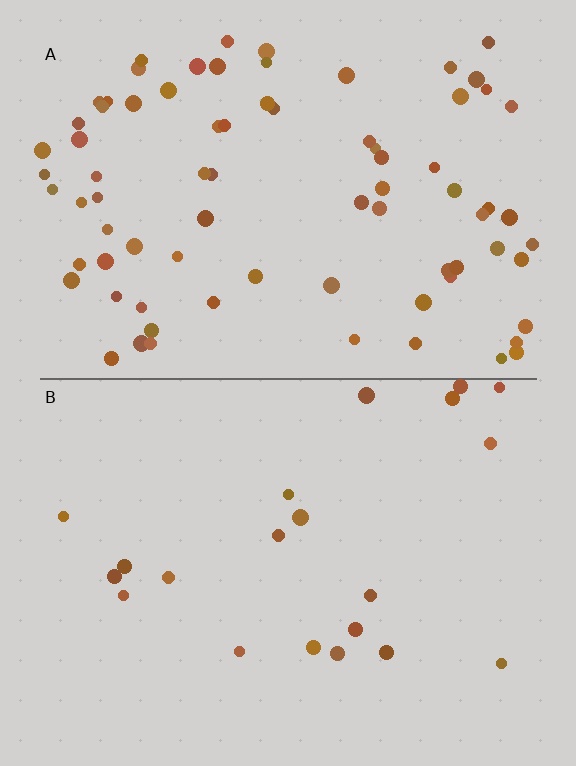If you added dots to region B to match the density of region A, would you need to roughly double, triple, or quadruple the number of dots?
Approximately quadruple.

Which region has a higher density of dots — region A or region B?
A (the top).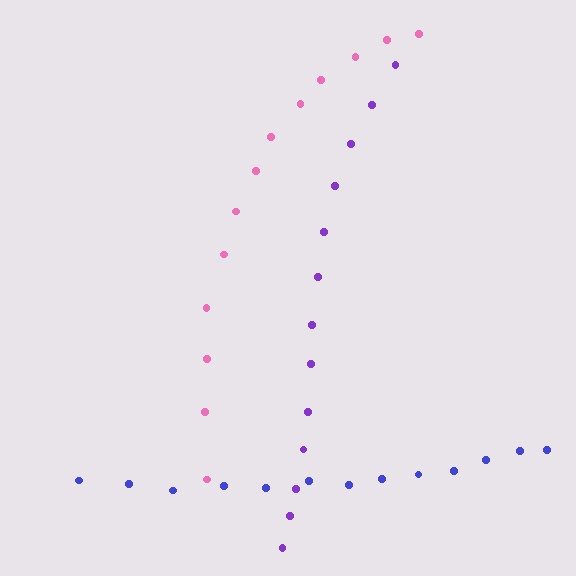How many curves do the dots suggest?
There are 3 distinct paths.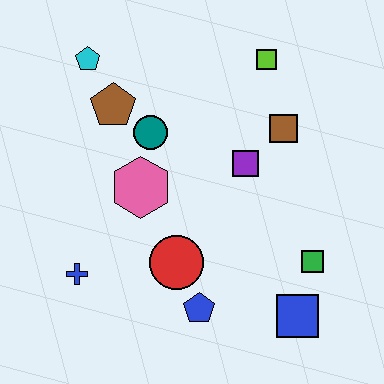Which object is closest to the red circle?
The blue pentagon is closest to the red circle.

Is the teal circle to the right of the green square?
No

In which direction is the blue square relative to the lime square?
The blue square is below the lime square.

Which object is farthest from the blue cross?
The lime square is farthest from the blue cross.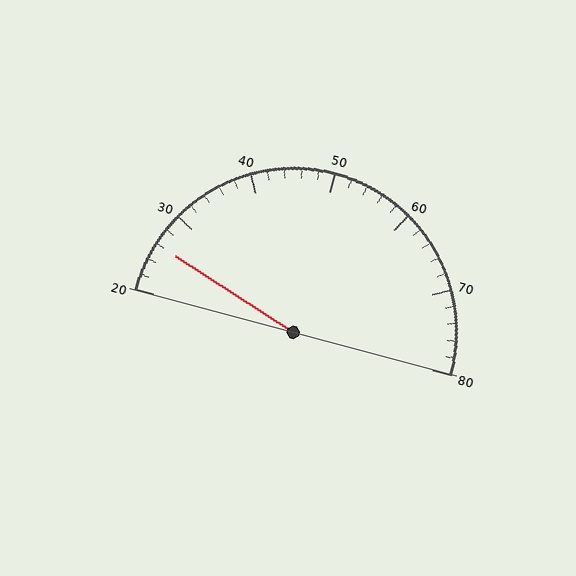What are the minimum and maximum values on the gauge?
The gauge ranges from 20 to 80.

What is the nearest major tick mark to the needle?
The nearest major tick mark is 30.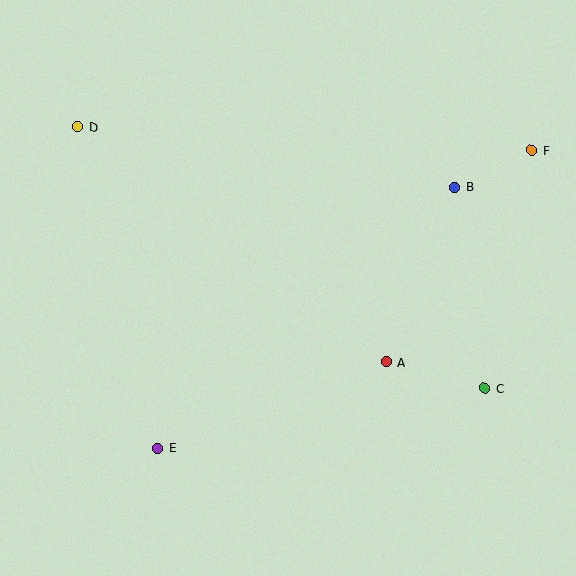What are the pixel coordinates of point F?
Point F is at (532, 150).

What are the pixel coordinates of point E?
Point E is at (158, 448).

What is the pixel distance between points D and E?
The distance between D and E is 331 pixels.